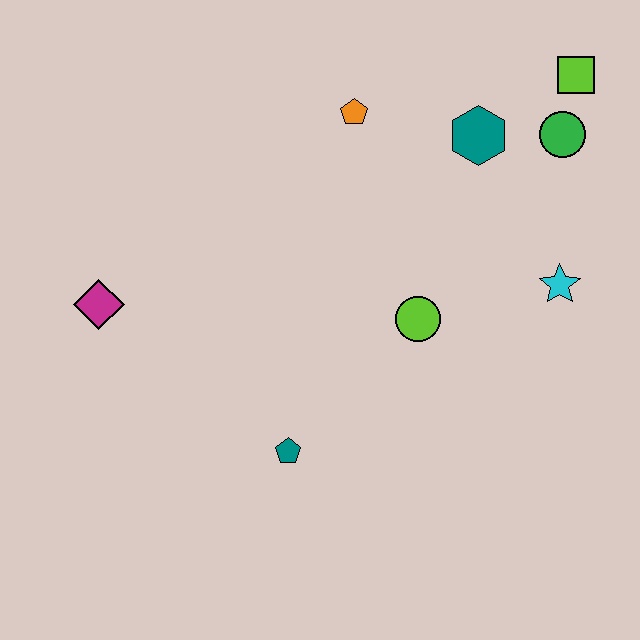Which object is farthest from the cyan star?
The magenta diamond is farthest from the cyan star.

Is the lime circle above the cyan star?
No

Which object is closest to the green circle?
The lime square is closest to the green circle.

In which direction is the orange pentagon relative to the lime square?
The orange pentagon is to the left of the lime square.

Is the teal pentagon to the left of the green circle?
Yes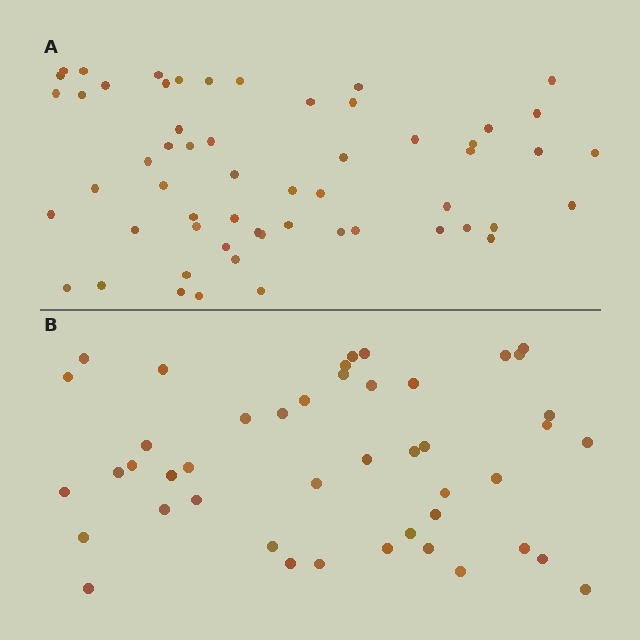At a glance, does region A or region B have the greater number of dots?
Region A (the top region) has more dots.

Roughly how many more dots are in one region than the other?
Region A has roughly 12 or so more dots than region B.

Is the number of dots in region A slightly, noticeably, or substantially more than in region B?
Region A has noticeably more, but not dramatically so. The ratio is roughly 1.3 to 1.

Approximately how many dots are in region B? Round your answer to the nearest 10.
About 40 dots. (The exact count is 45, which rounds to 40.)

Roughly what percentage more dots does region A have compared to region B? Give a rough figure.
About 25% more.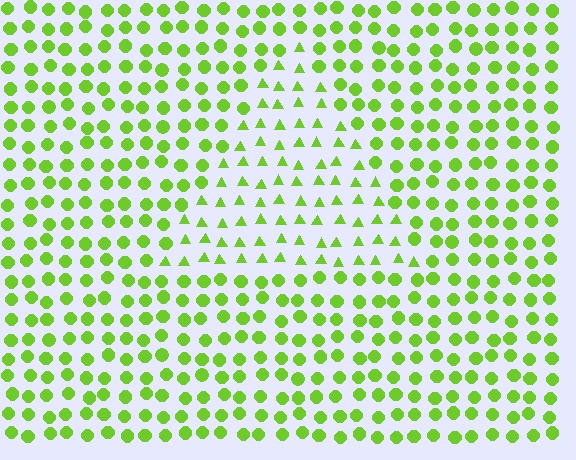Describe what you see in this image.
The image is filled with small lime elements arranged in a uniform grid. A triangle-shaped region contains triangles, while the surrounding area contains circles. The boundary is defined purely by the change in element shape.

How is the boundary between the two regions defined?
The boundary is defined by a change in element shape: triangles inside vs. circles outside. All elements share the same color and spacing.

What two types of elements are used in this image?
The image uses triangles inside the triangle region and circles outside it.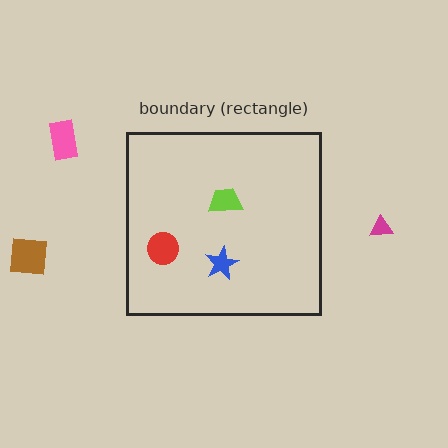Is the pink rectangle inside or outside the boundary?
Outside.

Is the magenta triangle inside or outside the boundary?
Outside.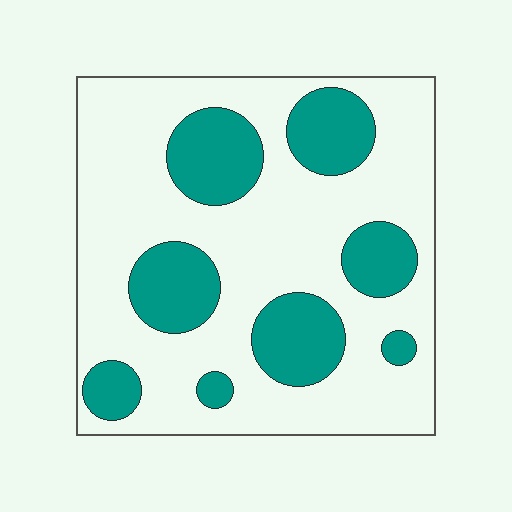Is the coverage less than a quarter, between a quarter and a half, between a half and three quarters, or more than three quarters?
Between a quarter and a half.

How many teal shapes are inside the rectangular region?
8.